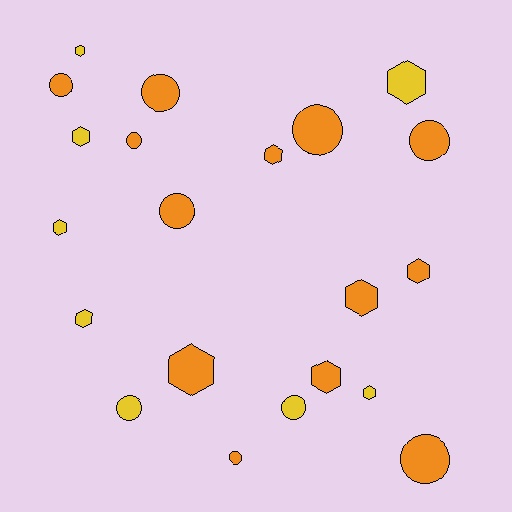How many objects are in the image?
There are 21 objects.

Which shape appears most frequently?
Hexagon, with 11 objects.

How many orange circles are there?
There are 8 orange circles.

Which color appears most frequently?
Orange, with 13 objects.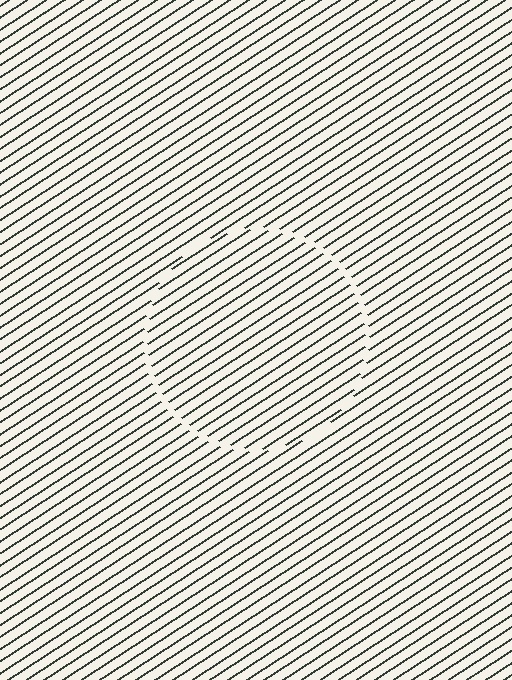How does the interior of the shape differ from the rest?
The interior of the shape contains the same grating, shifted by half a period — the contour is defined by the phase discontinuity where line-ends from the inner and outer gratings abut.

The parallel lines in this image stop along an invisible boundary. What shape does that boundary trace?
An illusory circle. The interior of the shape contains the same grating, shifted by half a period — the contour is defined by the phase discontinuity where line-ends from the inner and outer gratings abut.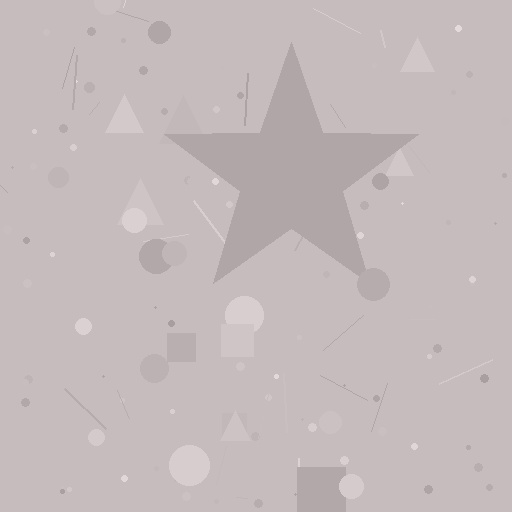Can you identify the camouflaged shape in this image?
The camouflaged shape is a star.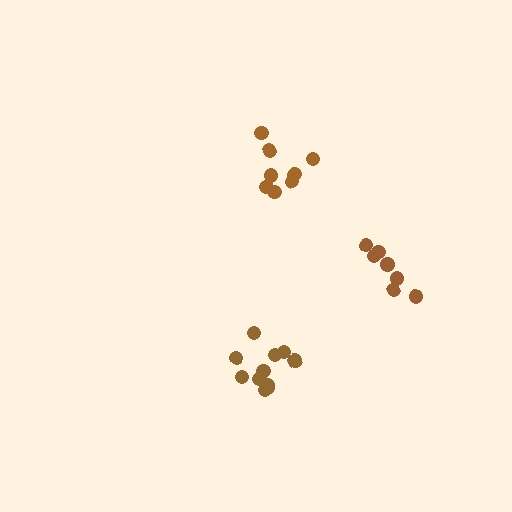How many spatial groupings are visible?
There are 3 spatial groupings.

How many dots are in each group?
Group 1: 7 dots, Group 2: 8 dots, Group 3: 11 dots (26 total).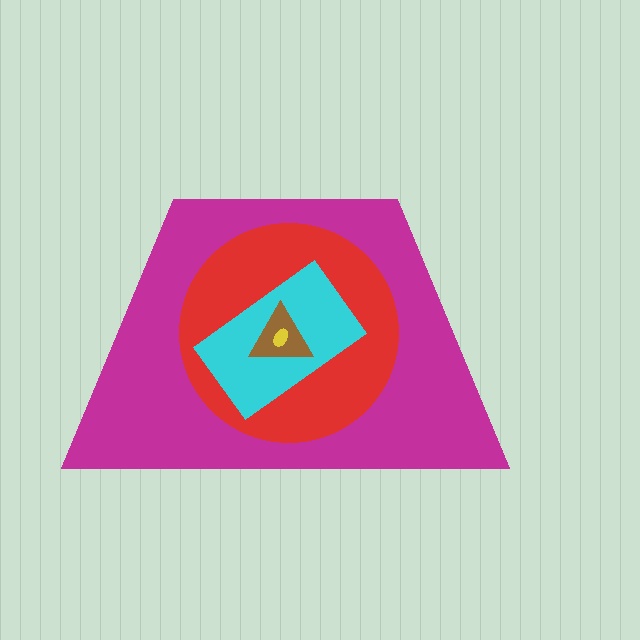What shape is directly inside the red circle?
The cyan rectangle.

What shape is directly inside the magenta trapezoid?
The red circle.